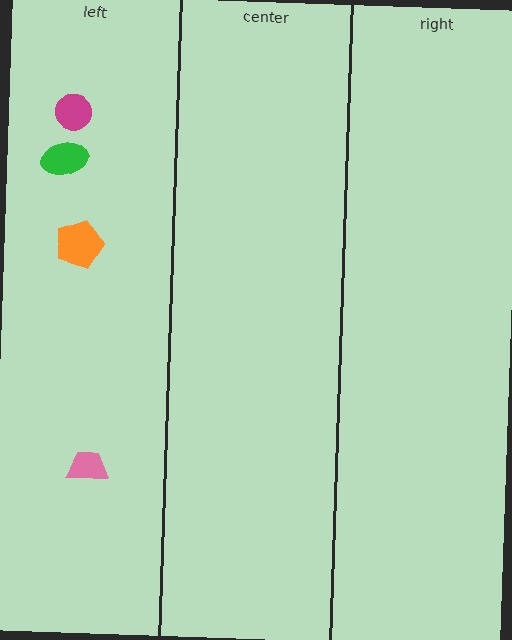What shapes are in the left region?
The orange pentagon, the pink trapezoid, the green ellipse, the magenta circle.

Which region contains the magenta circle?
The left region.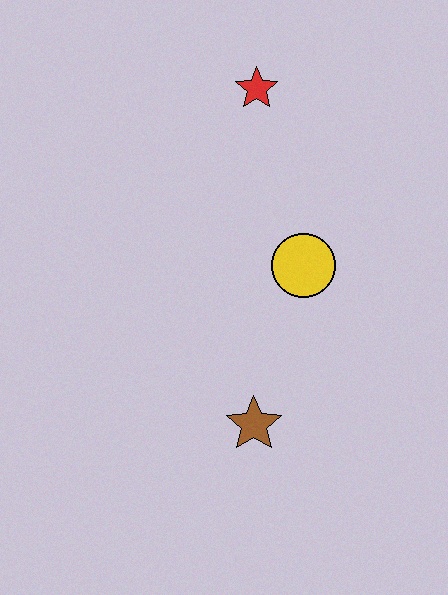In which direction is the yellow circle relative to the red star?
The yellow circle is below the red star.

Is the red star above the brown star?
Yes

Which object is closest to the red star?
The yellow circle is closest to the red star.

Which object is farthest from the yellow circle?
The red star is farthest from the yellow circle.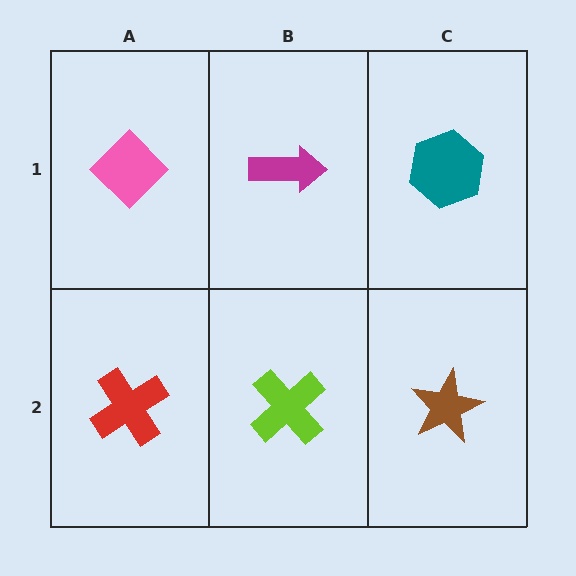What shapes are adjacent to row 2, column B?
A magenta arrow (row 1, column B), a red cross (row 2, column A), a brown star (row 2, column C).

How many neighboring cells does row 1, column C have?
2.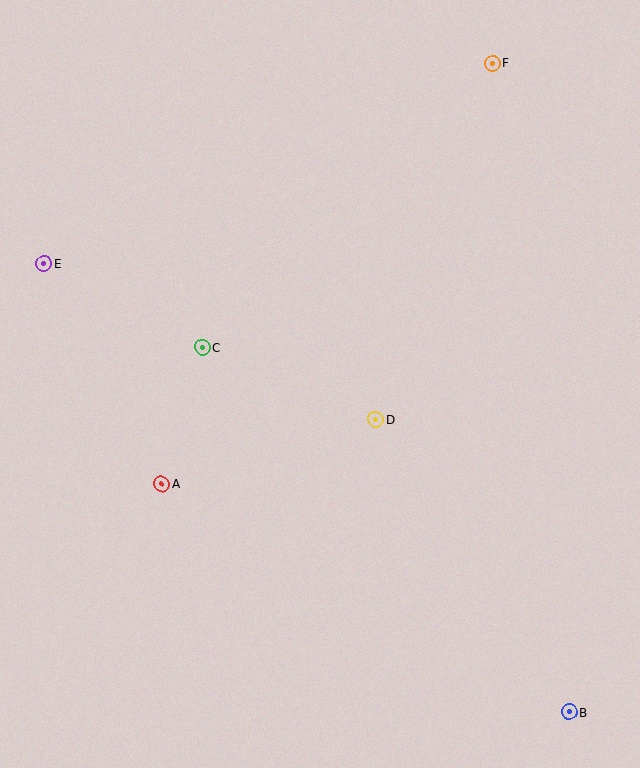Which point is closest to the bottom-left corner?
Point A is closest to the bottom-left corner.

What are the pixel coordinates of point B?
Point B is at (569, 712).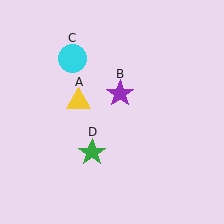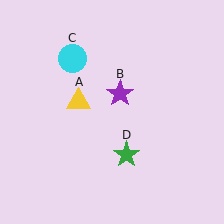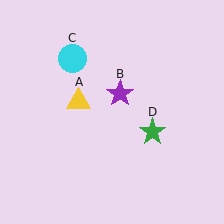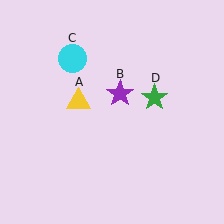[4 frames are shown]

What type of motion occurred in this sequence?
The green star (object D) rotated counterclockwise around the center of the scene.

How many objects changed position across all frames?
1 object changed position: green star (object D).